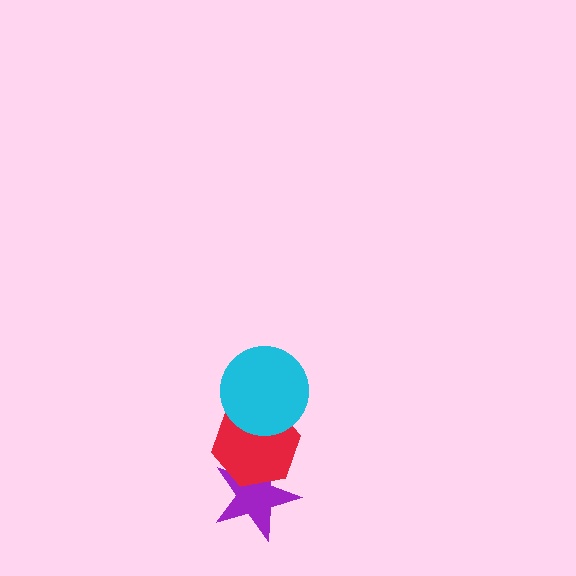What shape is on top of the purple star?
The red hexagon is on top of the purple star.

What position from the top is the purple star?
The purple star is 3rd from the top.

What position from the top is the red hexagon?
The red hexagon is 2nd from the top.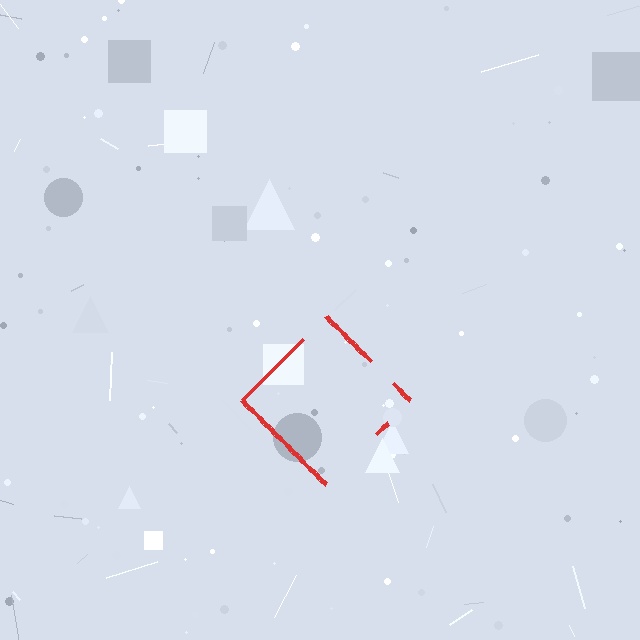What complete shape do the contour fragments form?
The contour fragments form a diamond.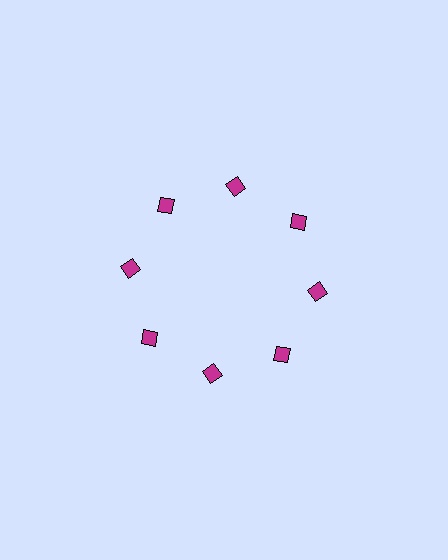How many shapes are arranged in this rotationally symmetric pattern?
There are 8 shapes, arranged in 8 groups of 1.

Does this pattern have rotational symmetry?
Yes, this pattern has 8-fold rotational symmetry. It looks the same after rotating 45 degrees around the center.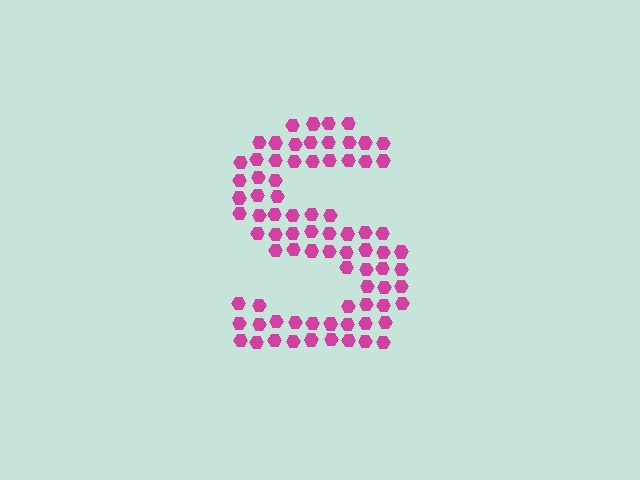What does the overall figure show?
The overall figure shows the letter S.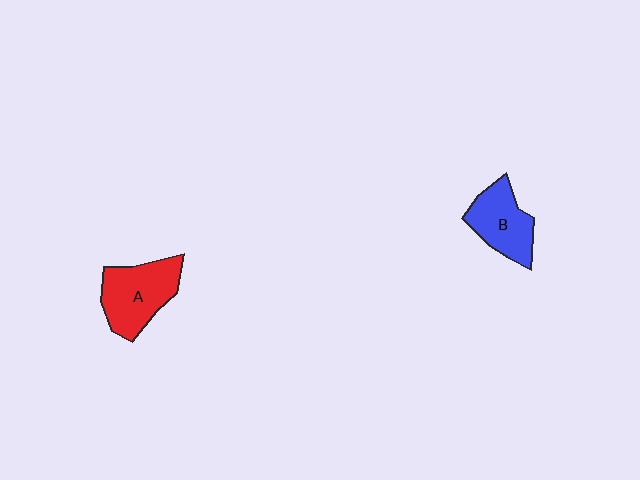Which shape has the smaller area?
Shape B (blue).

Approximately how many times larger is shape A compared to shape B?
Approximately 1.2 times.